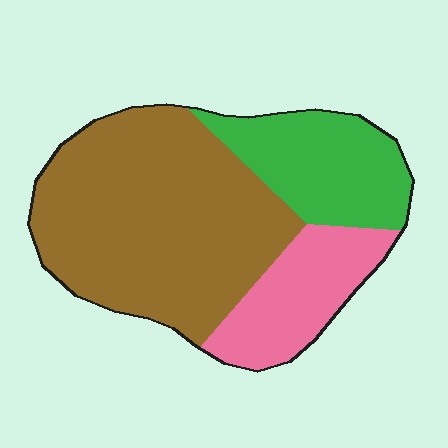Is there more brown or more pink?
Brown.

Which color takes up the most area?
Brown, at roughly 60%.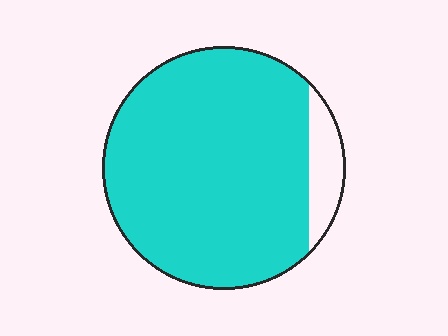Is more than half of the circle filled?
Yes.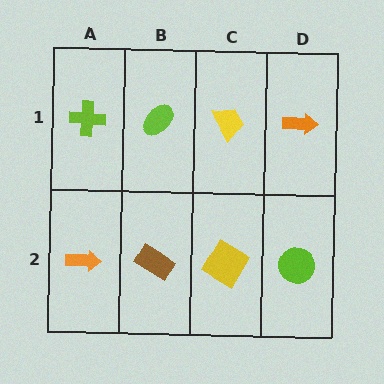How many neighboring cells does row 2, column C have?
3.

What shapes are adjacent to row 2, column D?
An orange arrow (row 1, column D), a yellow diamond (row 2, column C).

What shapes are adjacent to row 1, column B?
A brown rectangle (row 2, column B), a lime cross (row 1, column A), a yellow trapezoid (row 1, column C).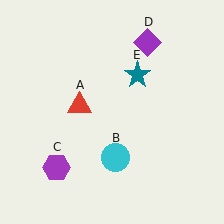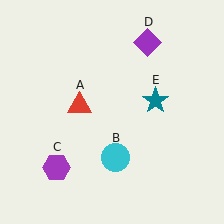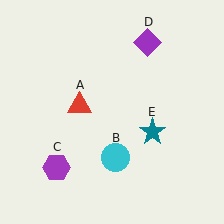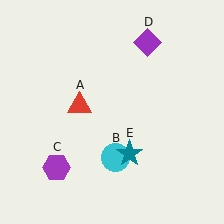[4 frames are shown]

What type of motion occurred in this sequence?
The teal star (object E) rotated clockwise around the center of the scene.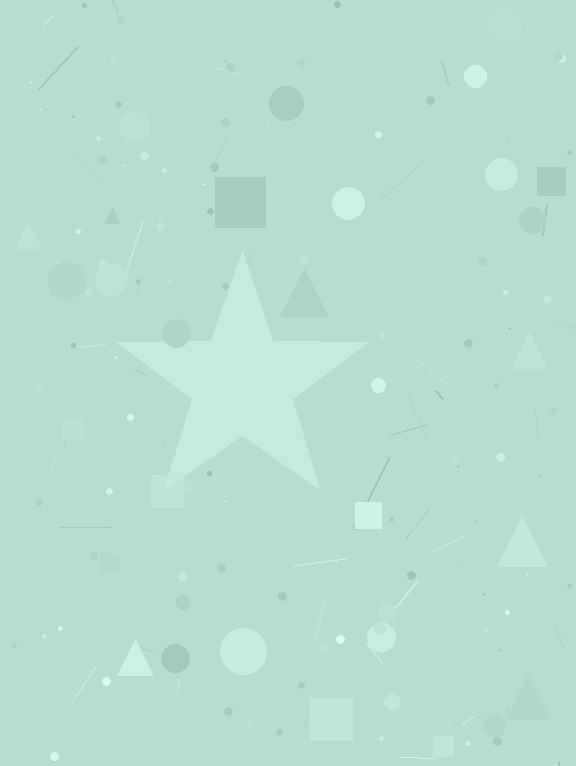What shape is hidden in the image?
A star is hidden in the image.